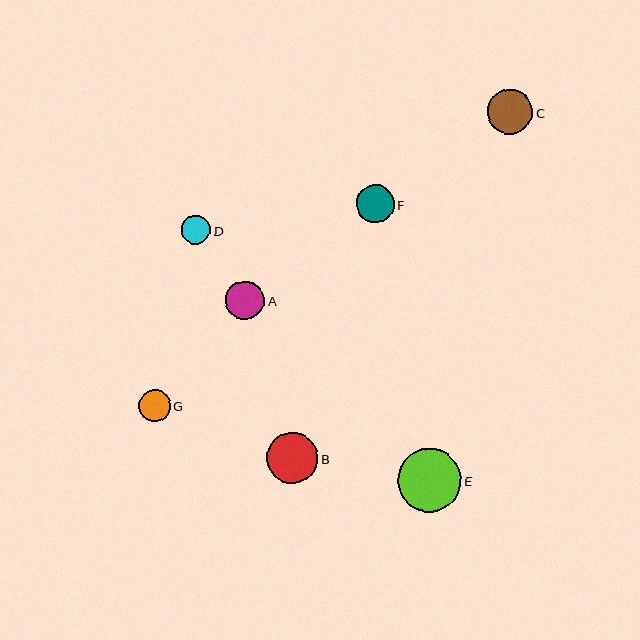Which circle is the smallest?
Circle D is the smallest with a size of approximately 29 pixels.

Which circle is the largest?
Circle E is the largest with a size of approximately 63 pixels.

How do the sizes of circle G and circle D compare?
Circle G and circle D are approximately the same size.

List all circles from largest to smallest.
From largest to smallest: E, B, C, A, F, G, D.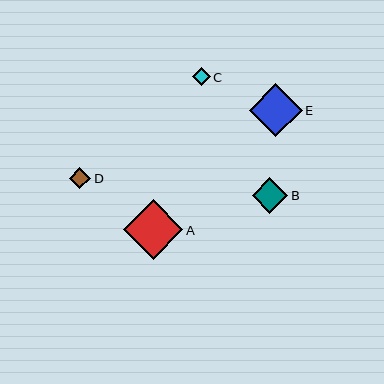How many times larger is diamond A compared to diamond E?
Diamond A is approximately 1.1 times the size of diamond E.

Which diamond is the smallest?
Diamond C is the smallest with a size of approximately 18 pixels.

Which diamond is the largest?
Diamond A is the largest with a size of approximately 59 pixels.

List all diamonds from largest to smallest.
From largest to smallest: A, E, B, D, C.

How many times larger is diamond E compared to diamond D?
Diamond E is approximately 2.5 times the size of diamond D.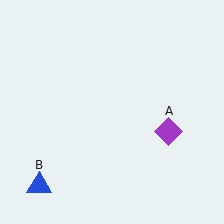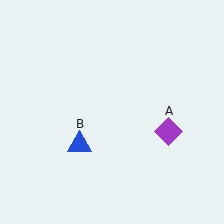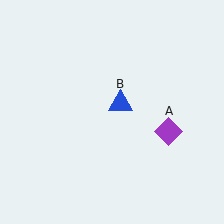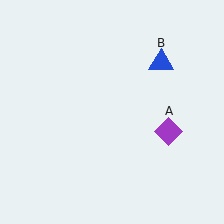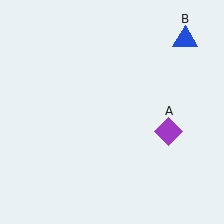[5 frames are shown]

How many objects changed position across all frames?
1 object changed position: blue triangle (object B).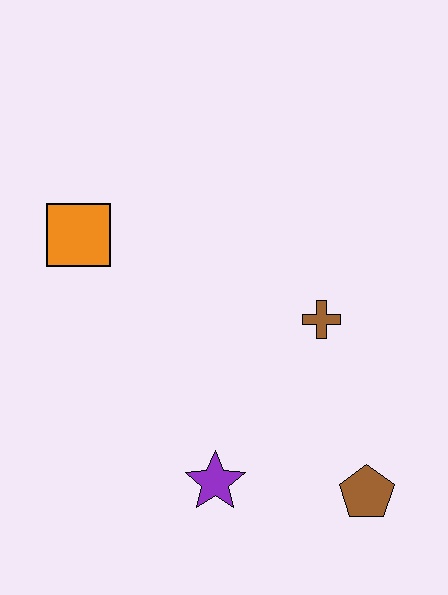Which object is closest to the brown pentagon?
The purple star is closest to the brown pentagon.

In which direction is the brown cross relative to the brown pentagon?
The brown cross is above the brown pentagon.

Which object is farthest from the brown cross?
The orange square is farthest from the brown cross.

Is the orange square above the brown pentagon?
Yes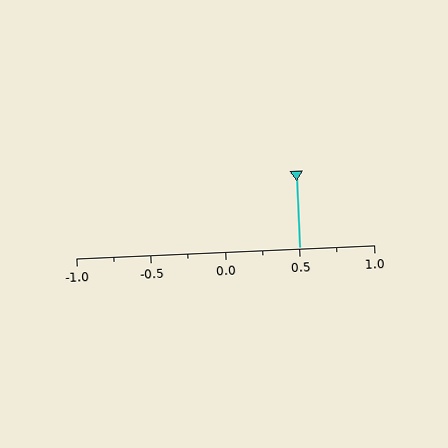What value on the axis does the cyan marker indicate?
The marker indicates approximately 0.5.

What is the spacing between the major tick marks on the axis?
The major ticks are spaced 0.5 apart.